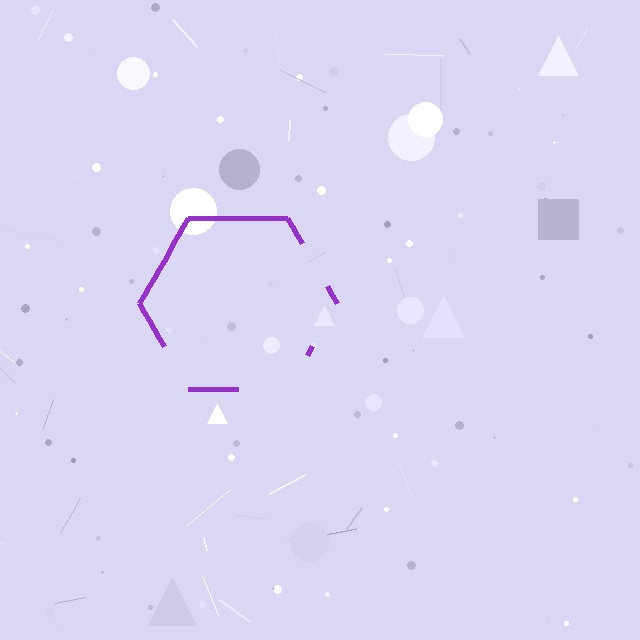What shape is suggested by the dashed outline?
The dashed outline suggests a hexagon.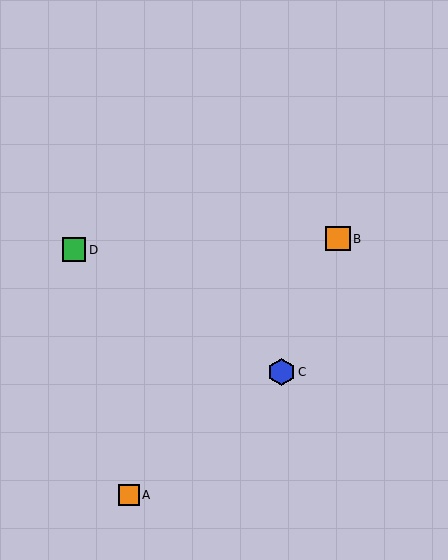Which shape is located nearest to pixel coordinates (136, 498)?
The orange square (labeled A) at (129, 495) is nearest to that location.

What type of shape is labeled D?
Shape D is a green square.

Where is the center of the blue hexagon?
The center of the blue hexagon is at (282, 372).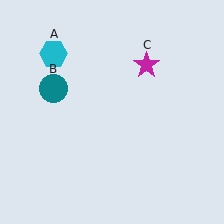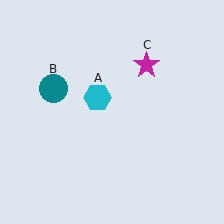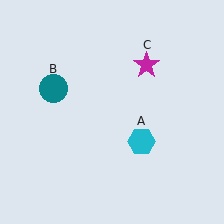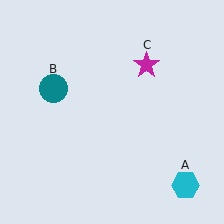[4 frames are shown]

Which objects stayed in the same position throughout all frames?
Teal circle (object B) and magenta star (object C) remained stationary.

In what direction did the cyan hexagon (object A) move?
The cyan hexagon (object A) moved down and to the right.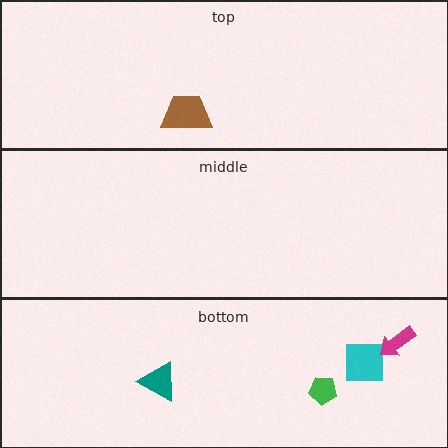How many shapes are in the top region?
1.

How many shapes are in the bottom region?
4.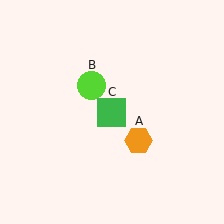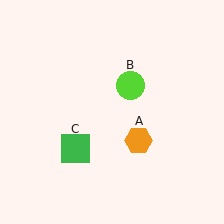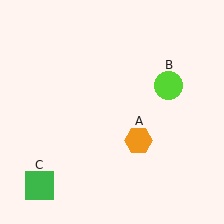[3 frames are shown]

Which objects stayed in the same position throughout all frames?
Orange hexagon (object A) remained stationary.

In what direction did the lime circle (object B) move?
The lime circle (object B) moved right.